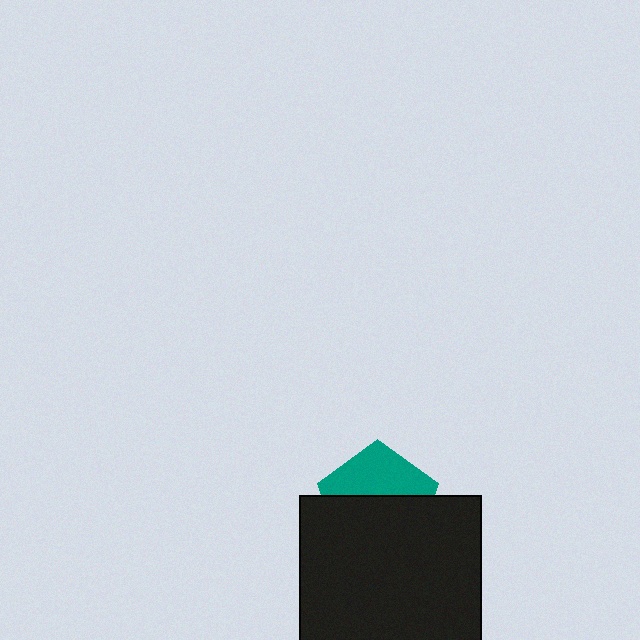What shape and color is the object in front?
The object in front is a black square.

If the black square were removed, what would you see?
You would see the complete teal pentagon.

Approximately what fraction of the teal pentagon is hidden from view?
Roughly 57% of the teal pentagon is hidden behind the black square.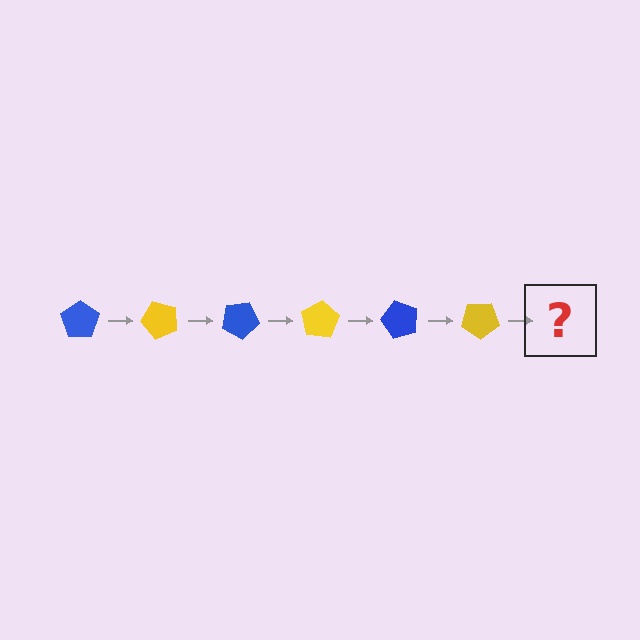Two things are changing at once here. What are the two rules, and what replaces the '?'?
The two rules are that it rotates 50 degrees each step and the color cycles through blue and yellow. The '?' should be a blue pentagon, rotated 300 degrees from the start.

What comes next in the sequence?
The next element should be a blue pentagon, rotated 300 degrees from the start.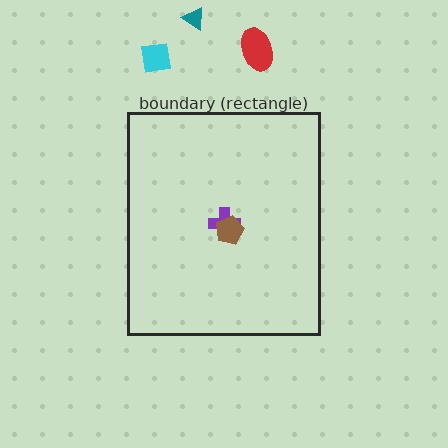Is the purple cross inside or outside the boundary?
Inside.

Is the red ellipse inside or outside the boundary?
Outside.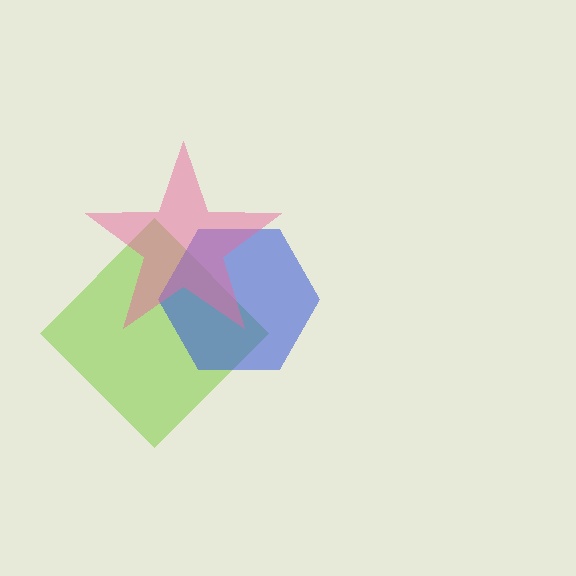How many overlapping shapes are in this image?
There are 3 overlapping shapes in the image.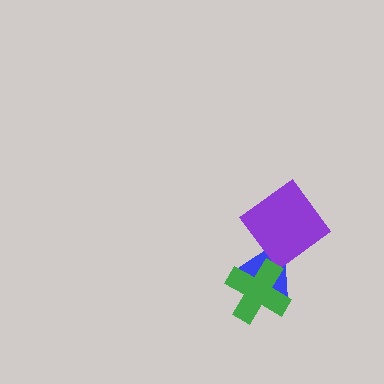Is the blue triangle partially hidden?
Yes, it is partially covered by another shape.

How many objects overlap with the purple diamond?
1 object overlaps with the purple diamond.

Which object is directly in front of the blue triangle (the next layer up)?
The purple diamond is directly in front of the blue triangle.